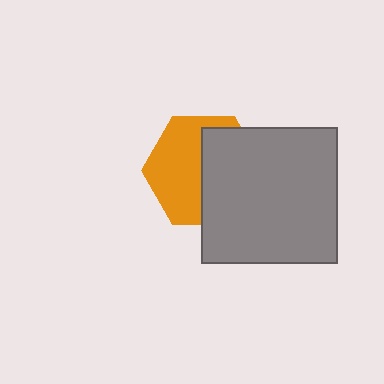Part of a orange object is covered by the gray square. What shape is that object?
It is a hexagon.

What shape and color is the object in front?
The object in front is a gray square.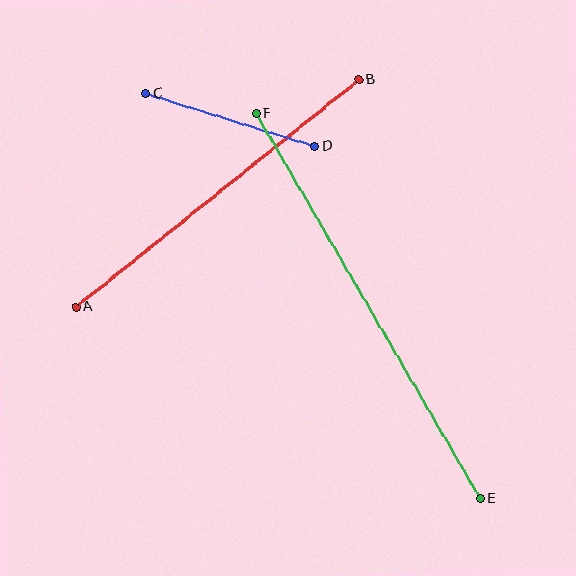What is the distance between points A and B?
The distance is approximately 363 pixels.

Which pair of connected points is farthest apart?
Points E and F are farthest apart.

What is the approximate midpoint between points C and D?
The midpoint is at approximately (230, 120) pixels.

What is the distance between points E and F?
The distance is approximately 445 pixels.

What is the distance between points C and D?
The distance is approximately 177 pixels.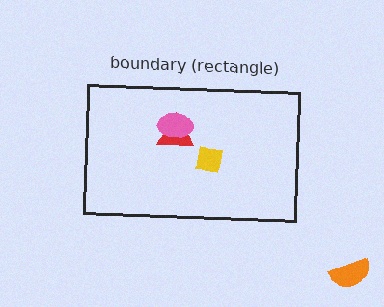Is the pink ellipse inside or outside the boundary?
Inside.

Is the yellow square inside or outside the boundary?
Inside.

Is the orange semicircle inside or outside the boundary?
Outside.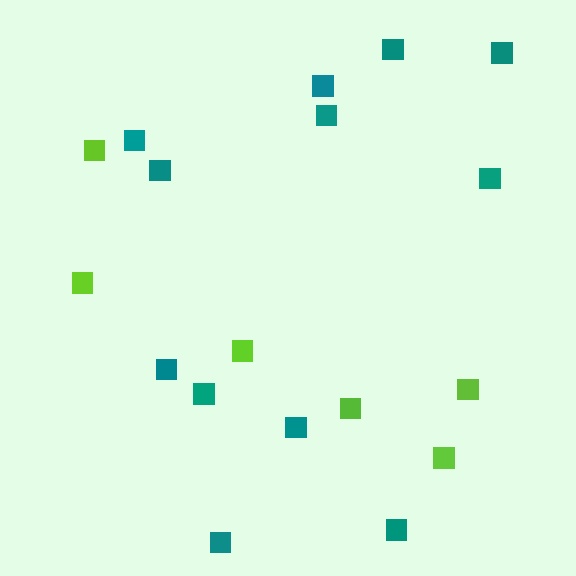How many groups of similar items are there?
There are 2 groups: one group of teal squares (12) and one group of lime squares (6).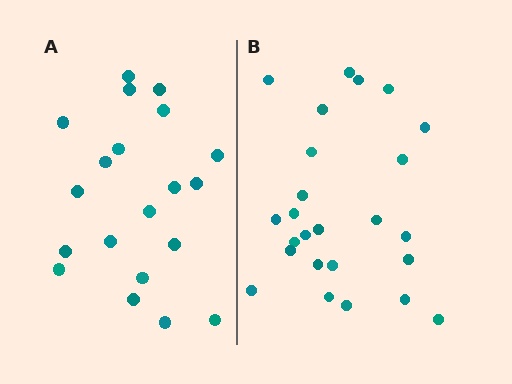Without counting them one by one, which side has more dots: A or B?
Region B (the right region) has more dots.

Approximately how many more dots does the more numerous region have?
Region B has about 5 more dots than region A.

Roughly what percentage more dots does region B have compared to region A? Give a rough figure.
About 25% more.